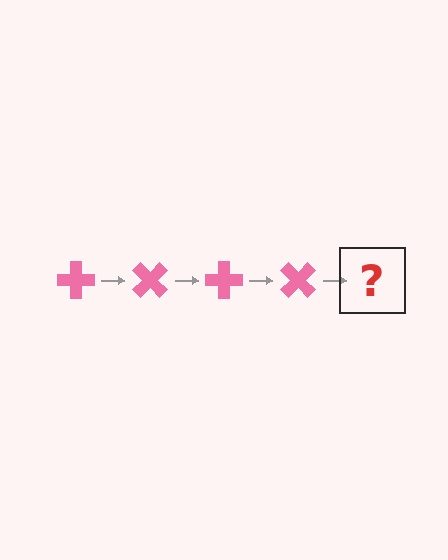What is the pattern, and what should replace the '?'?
The pattern is that the cross rotates 45 degrees each step. The '?' should be a pink cross rotated 180 degrees.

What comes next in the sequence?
The next element should be a pink cross rotated 180 degrees.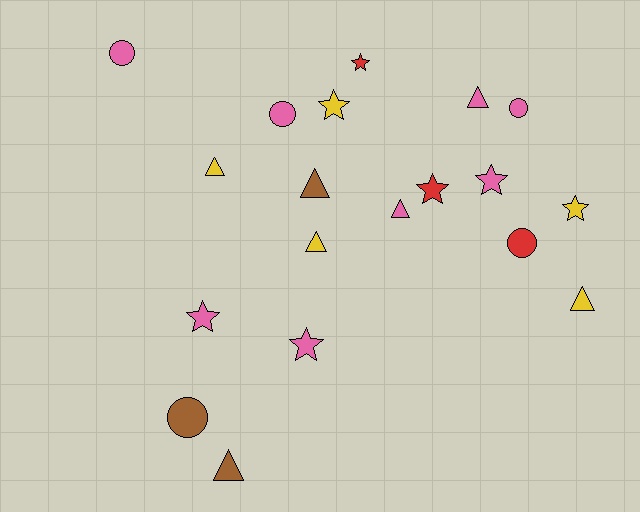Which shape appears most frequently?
Star, with 7 objects.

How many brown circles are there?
There is 1 brown circle.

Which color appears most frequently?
Pink, with 8 objects.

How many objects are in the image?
There are 19 objects.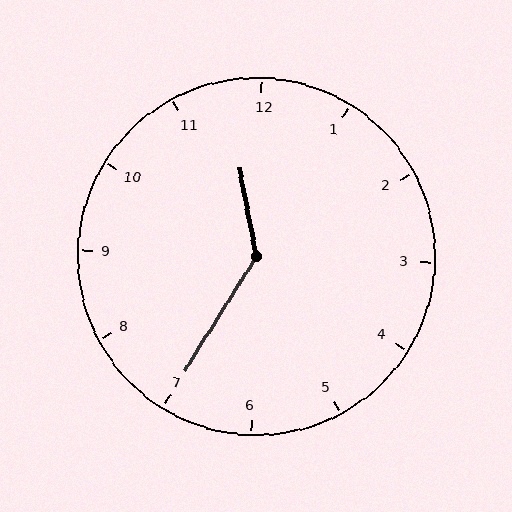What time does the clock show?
11:35.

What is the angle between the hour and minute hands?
Approximately 138 degrees.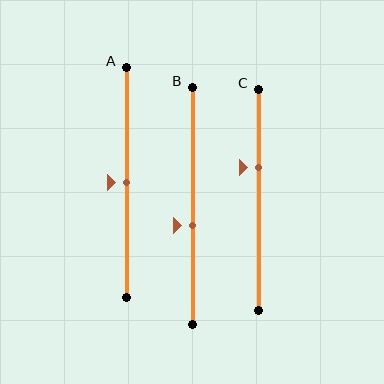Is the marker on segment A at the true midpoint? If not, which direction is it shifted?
Yes, the marker on segment A is at the true midpoint.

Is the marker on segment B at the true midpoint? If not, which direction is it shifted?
No, the marker on segment B is shifted downward by about 8% of the segment length.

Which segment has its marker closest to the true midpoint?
Segment A has its marker closest to the true midpoint.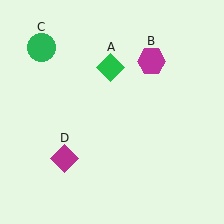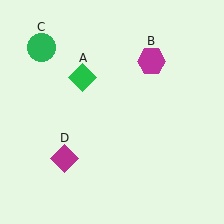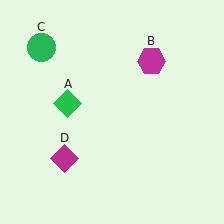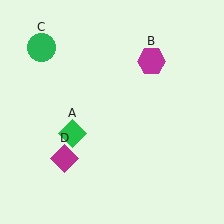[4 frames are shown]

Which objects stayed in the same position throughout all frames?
Magenta hexagon (object B) and green circle (object C) and magenta diamond (object D) remained stationary.